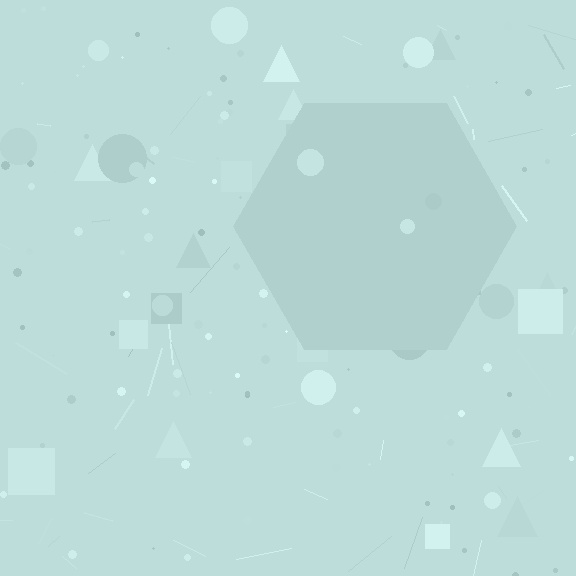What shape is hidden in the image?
A hexagon is hidden in the image.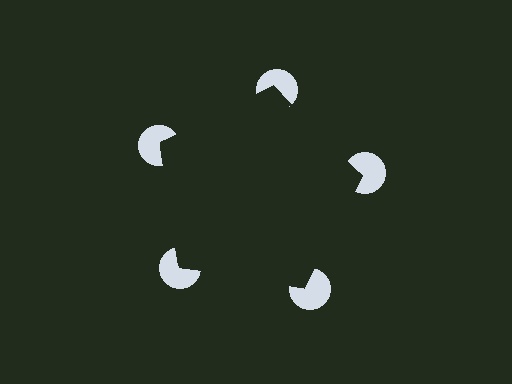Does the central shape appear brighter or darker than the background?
It typically appears slightly darker than the background, even though no actual brightness change is drawn.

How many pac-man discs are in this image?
There are 5 — one at each vertex of the illusory pentagon.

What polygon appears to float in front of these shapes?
An illusory pentagon — its edges are inferred from the aligned wedge cuts in the pac-man discs, not physically drawn.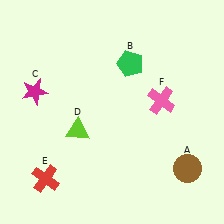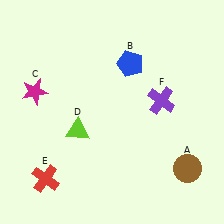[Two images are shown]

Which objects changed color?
B changed from green to blue. F changed from pink to purple.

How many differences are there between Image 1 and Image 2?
There are 2 differences between the two images.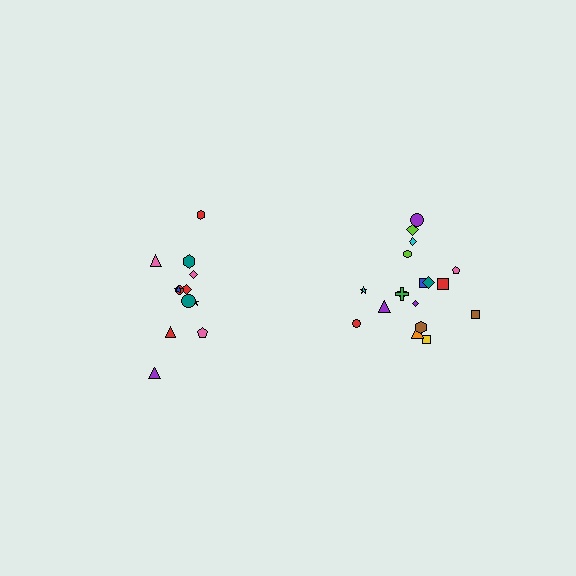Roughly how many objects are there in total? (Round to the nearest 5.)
Roughly 30 objects in total.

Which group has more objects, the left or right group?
The right group.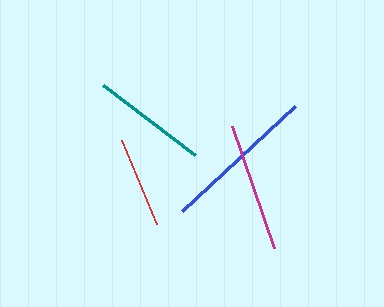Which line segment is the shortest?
The red line is the shortest at approximately 90 pixels.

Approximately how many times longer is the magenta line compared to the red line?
The magenta line is approximately 1.4 times the length of the red line.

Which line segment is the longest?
The blue line is the longest at approximately 154 pixels.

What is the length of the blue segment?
The blue segment is approximately 154 pixels long.